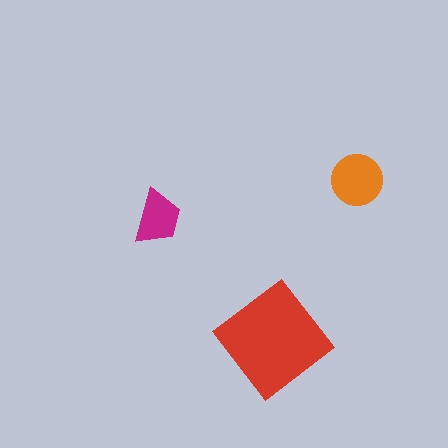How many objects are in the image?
There are 3 objects in the image.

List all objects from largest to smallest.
The red diamond, the orange circle, the magenta trapezoid.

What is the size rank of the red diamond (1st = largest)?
1st.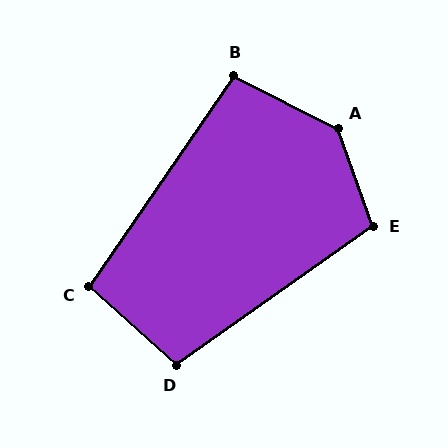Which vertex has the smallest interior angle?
C, at approximately 97 degrees.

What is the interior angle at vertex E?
Approximately 106 degrees (obtuse).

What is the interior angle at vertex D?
Approximately 103 degrees (obtuse).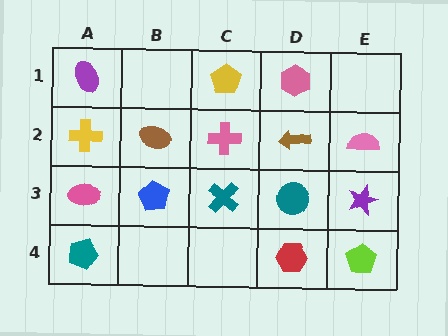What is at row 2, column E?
A pink semicircle.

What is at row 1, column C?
A yellow pentagon.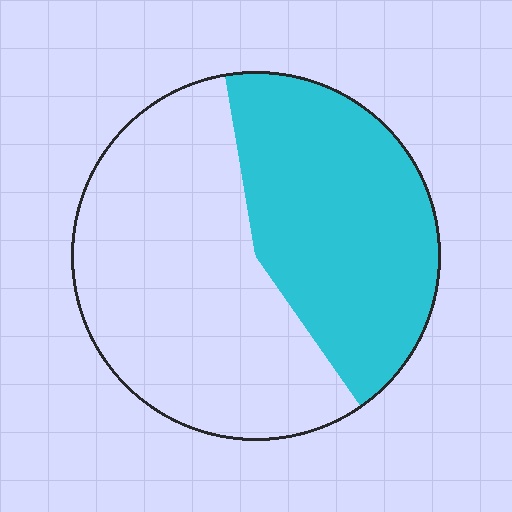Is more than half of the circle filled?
No.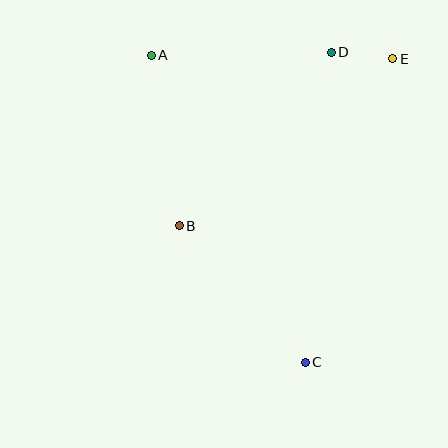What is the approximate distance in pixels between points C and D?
The distance between C and D is approximately 311 pixels.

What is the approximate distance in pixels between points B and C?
The distance between B and C is approximately 186 pixels.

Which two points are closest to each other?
Points D and E are closest to each other.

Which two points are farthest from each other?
Points A and C are farthest from each other.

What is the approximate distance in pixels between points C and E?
The distance between C and E is approximately 316 pixels.